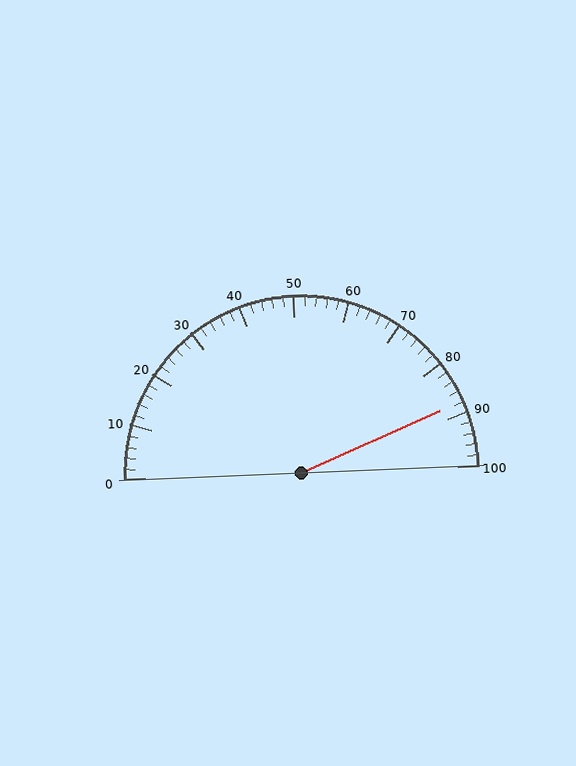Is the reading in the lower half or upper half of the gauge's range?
The reading is in the upper half of the range (0 to 100).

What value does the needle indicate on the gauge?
The needle indicates approximately 88.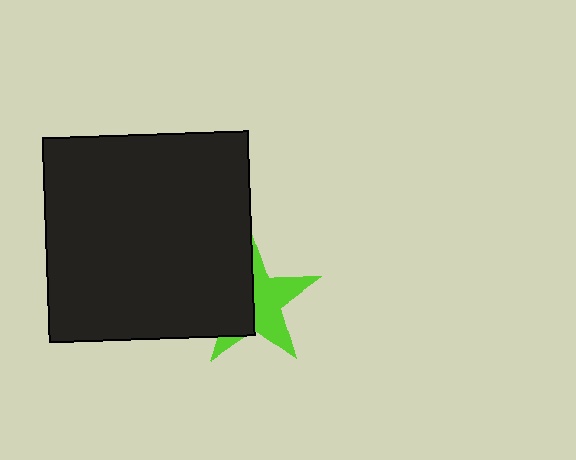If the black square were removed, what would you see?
You would see the complete lime star.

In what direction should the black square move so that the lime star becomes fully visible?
The black square should move left. That is the shortest direction to clear the overlap and leave the lime star fully visible.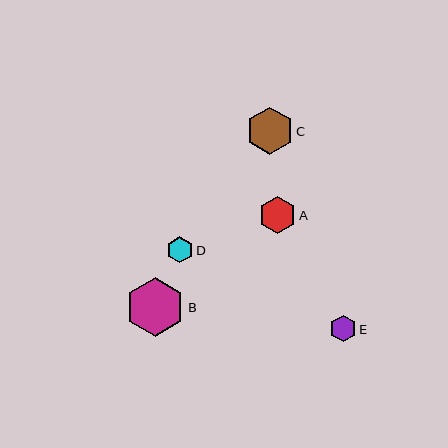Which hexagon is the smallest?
Hexagon D is the smallest with a size of approximately 26 pixels.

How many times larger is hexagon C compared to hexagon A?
Hexagon C is approximately 1.3 times the size of hexagon A.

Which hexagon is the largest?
Hexagon B is the largest with a size of approximately 59 pixels.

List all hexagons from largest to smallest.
From largest to smallest: B, C, A, E, D.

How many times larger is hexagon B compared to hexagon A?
Hexagon B is approximately 1.6 times the size of hexagon A.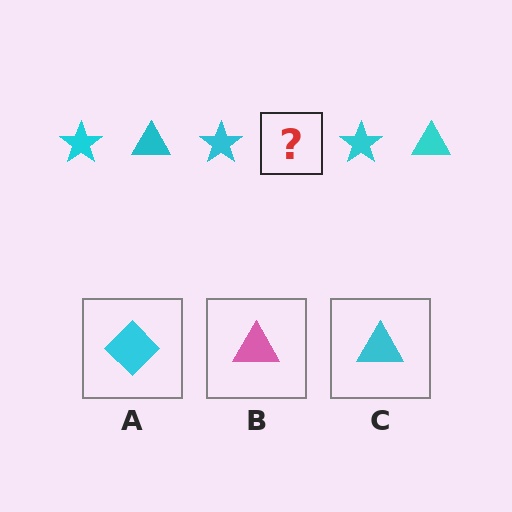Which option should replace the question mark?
Option C.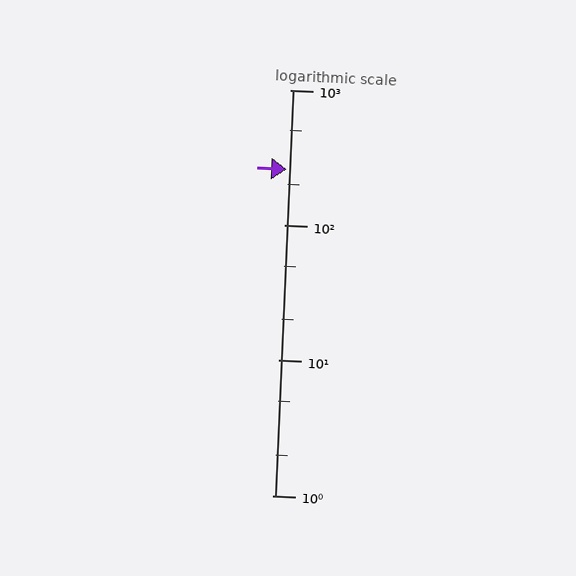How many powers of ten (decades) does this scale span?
The scale spans 3 decades, from 1 to 1000.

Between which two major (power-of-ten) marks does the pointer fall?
The pointer is between 100 and 1000.